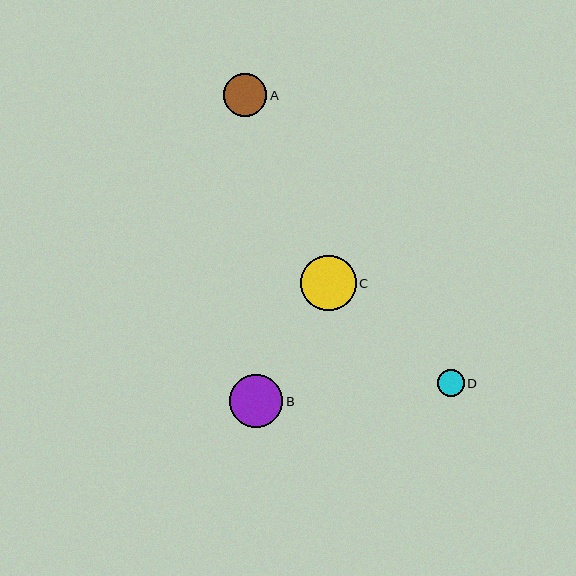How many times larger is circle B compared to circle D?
Circle B is approximately 2.0 times the size of circle D.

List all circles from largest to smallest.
From largest to smallest: C, B, A, D.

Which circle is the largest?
Circle C is the largest with a size of approximately 55 pixels.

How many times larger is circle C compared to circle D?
Circle C is approximately 2.1 times the size of circle D.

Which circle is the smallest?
Circle D is the smallest with a size of approximately 27 pixels.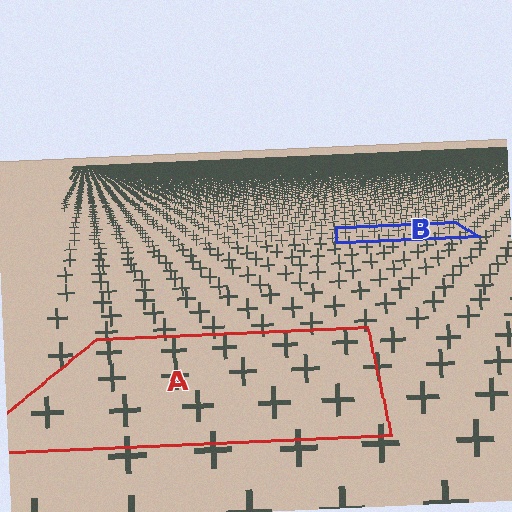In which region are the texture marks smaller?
The texture marks are smaller in region B, because it is farther away.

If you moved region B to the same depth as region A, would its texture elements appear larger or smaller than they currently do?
They would appear larger. At a closer depth, the same texture elements are projected at a bigger on-screen size.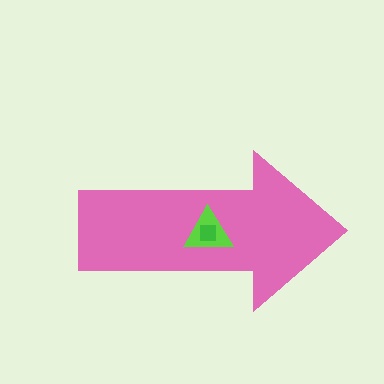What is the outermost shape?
The pink arrow.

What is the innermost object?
The green square.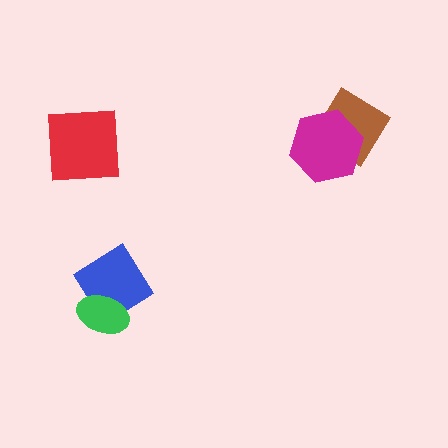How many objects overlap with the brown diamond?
1 object overlaps with the brown diamond.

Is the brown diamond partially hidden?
Yes, it is partially covered by another shape.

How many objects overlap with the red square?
0 objects overlap with the red square.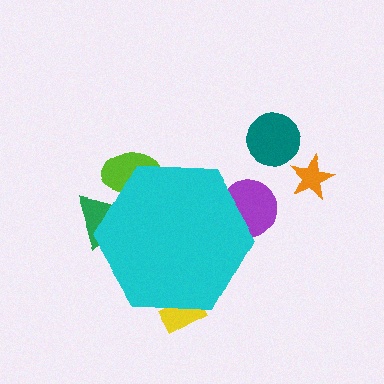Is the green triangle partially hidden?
Yes, the green triangle is partially hidden behind the cyan hexagon.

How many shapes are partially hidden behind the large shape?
4 shapes are partially hidden.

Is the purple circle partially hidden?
Yes, the purple circle is partially hidden behind the cyan hexagon.